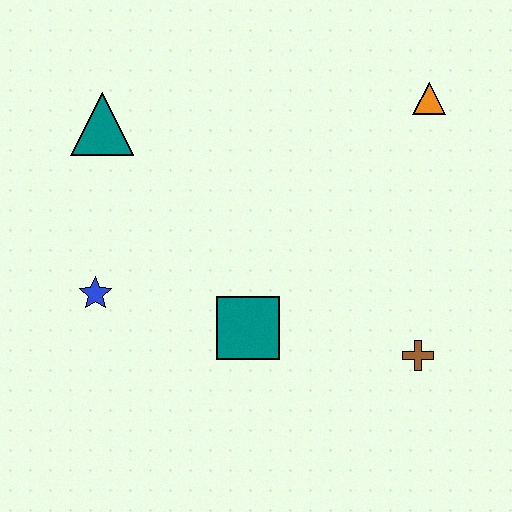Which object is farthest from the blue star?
The orange triangle is farthest from the blue star.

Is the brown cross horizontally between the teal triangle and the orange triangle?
Yes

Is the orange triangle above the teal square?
Yes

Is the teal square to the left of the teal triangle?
No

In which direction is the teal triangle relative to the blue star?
The teal triangle is above the blue star.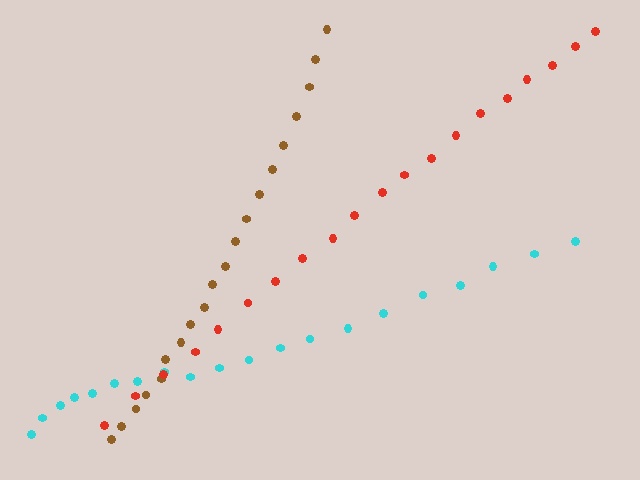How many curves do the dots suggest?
There are 3 distinct paths.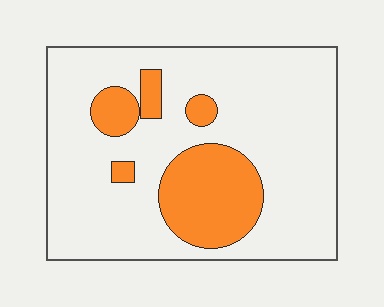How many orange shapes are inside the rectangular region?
5.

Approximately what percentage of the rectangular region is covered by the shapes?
Approximately 20%.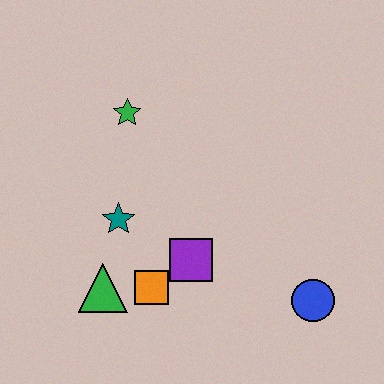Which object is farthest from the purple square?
The green star is farthest from the purple square.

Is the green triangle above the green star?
No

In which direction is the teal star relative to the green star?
The teal star is below the green star.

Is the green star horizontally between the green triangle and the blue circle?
Yes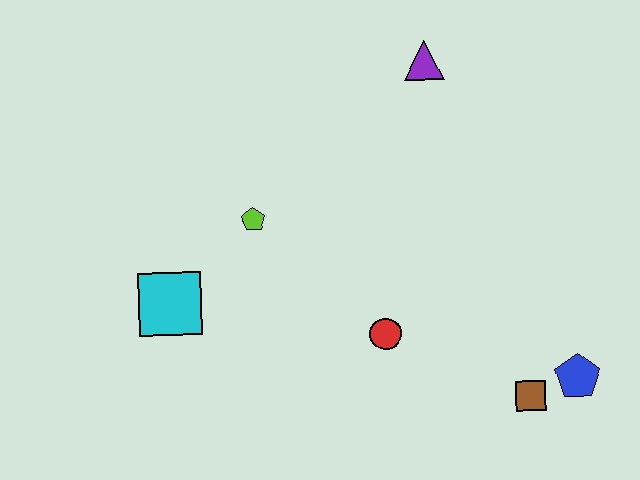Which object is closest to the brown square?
The blue pentagon is closest to the brown square.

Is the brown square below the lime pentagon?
Yes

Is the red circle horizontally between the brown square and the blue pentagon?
No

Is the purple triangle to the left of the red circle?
No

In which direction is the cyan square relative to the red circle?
The cyan square is to the left of the red circle.